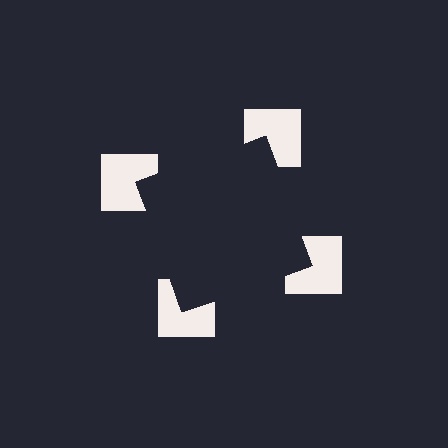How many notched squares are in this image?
There are 4 — one at each vertex of the illusory square.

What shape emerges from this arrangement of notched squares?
An illusory square — its edges are inferred from the aligned wedge cuts in the notched squares, not physically drawn.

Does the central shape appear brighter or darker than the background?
It typically appears slightly darker than the background, even though no actual brightness change is drawn.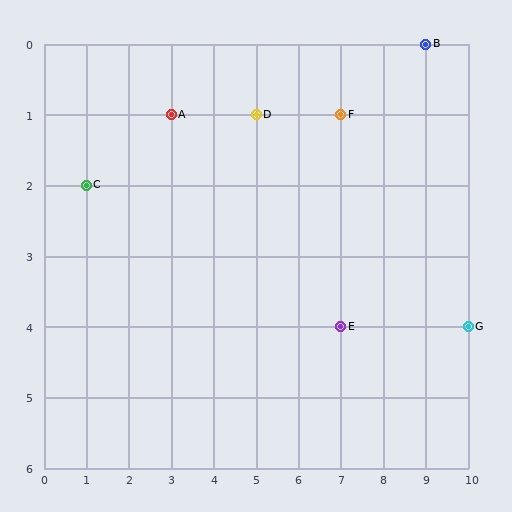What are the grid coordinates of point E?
Point E is at grid coordinates (7, 4).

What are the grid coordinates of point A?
Point A is at grid coordinates (3, 1).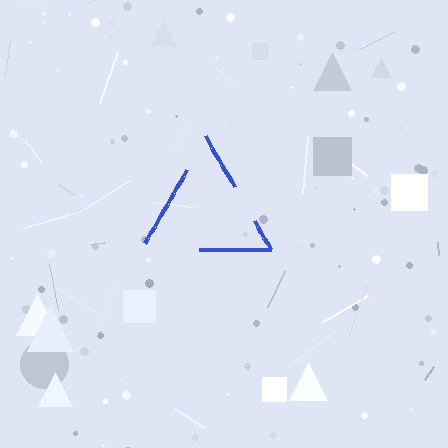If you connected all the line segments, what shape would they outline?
They would outline a triangle.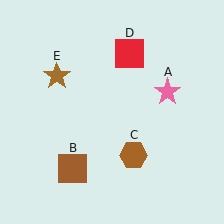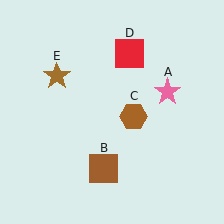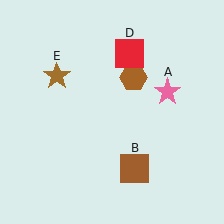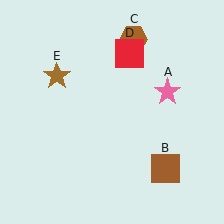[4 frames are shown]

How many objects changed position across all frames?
2 objects changed position: brown square (object B), brown hexagon (object C).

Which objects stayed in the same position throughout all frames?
Pink star (object A) and red square (object D) and brown star (object E) remained stationary.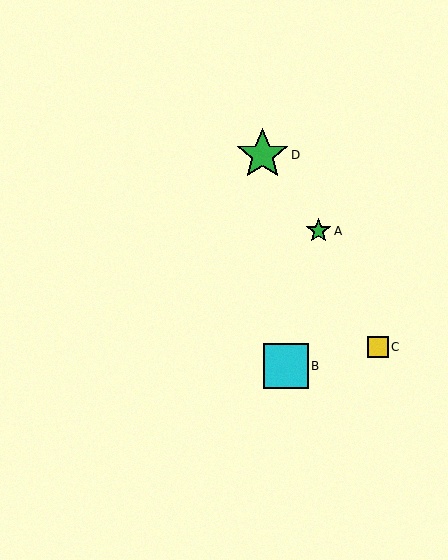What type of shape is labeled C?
Shape C is a yellow square.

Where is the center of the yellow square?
The center of the yellow square is at (378, 347).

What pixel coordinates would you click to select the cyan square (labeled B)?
Click at (286, 366) to select the cyan square B.